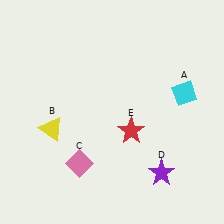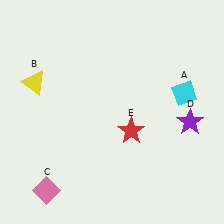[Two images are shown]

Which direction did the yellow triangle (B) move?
The yellow triangle (B) moved up.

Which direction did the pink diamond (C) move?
The pink diamond (C) moved left.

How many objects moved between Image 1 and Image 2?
3 objects moved between the two images.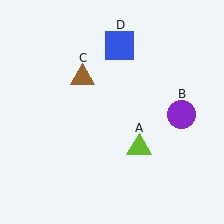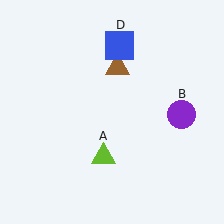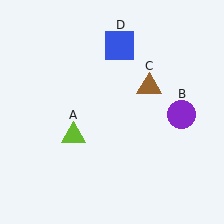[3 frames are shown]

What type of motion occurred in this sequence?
The lime triangle (object A), brown triangle (object C) rotated clockwise around the center of the scene.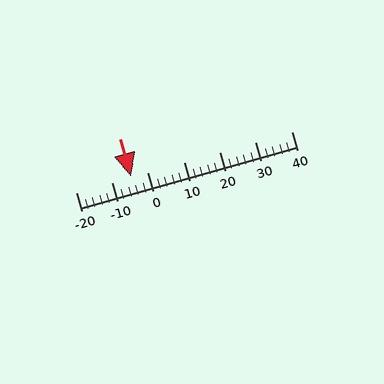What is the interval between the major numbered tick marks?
The major tick marks are spaced 10 units apart.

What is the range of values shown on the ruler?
The ruler shows values from -20 to 40.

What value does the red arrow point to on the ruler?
The red arrow points to approximately -5.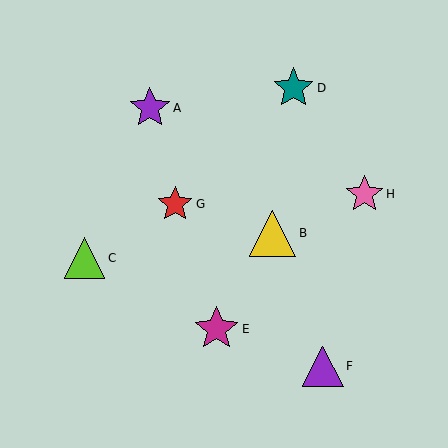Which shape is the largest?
The yellow triangle (labeled B) is the largest.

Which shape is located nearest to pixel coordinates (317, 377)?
The purple triangle (labeled F) at (323, 366) is nearest to that location.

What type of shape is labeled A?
Shape A is a purple star.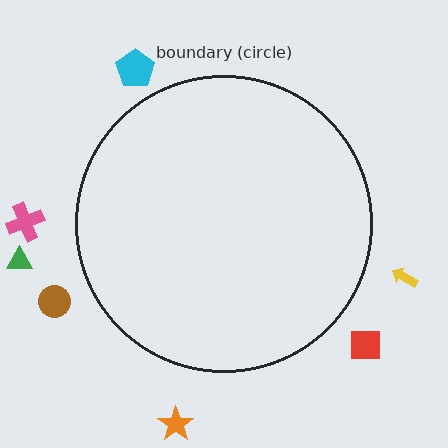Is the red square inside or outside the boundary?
Outside.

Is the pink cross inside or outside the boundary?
Outside.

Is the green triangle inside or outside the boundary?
Outside.